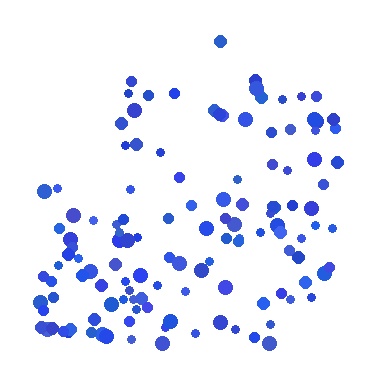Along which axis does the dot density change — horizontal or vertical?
Vertical.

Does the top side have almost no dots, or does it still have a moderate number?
Still a moderate number, just noticeably fewer than the bottom.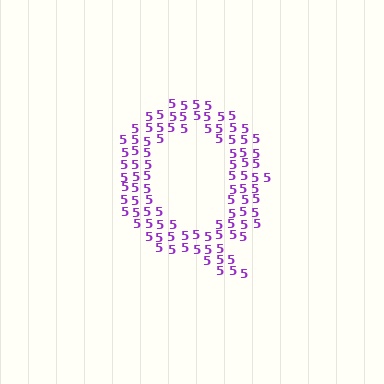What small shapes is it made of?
It is made of small digit 5's.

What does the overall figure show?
The overall figure shows the letter Q.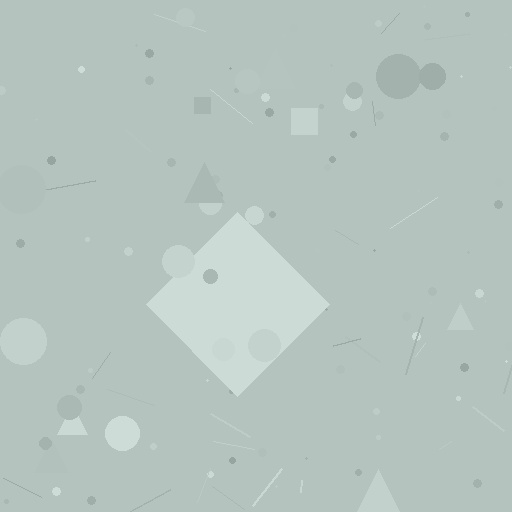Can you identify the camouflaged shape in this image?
The camouflaged shape is a diamond.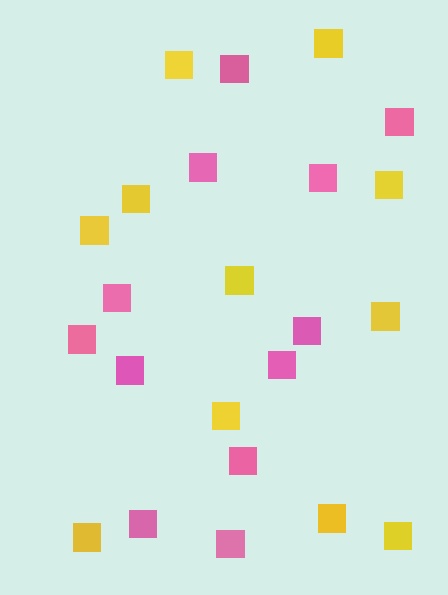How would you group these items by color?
There are 2 groups: one group of pink squares (12) and one group of yellow squares (11).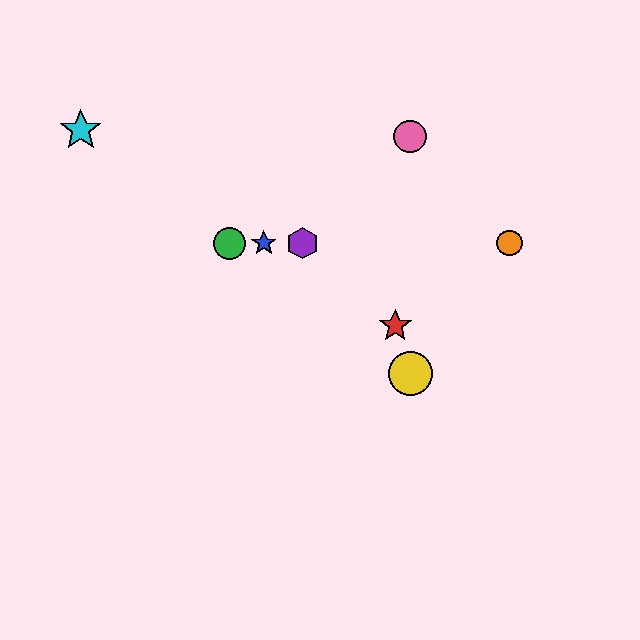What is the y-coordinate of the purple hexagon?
The purple hexagon is at y≈243.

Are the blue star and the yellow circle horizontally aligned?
No, the blue star is at y≈243 and the yellow circle is at y≈374.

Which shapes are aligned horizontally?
The blue star, the green circle, the purple hexagon, the orange circle are aligned horizontally.